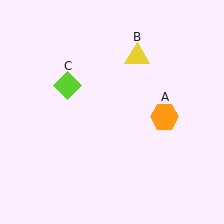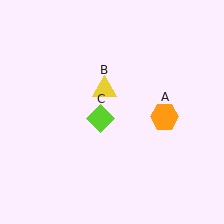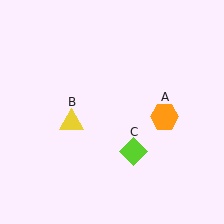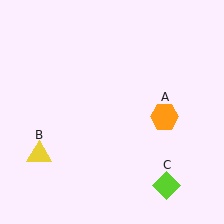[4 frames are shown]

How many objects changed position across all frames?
2 objects changed position: yellow triangle (object B), lime diamond (object C).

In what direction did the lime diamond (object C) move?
The lime diamond (object C) moved down and to the right.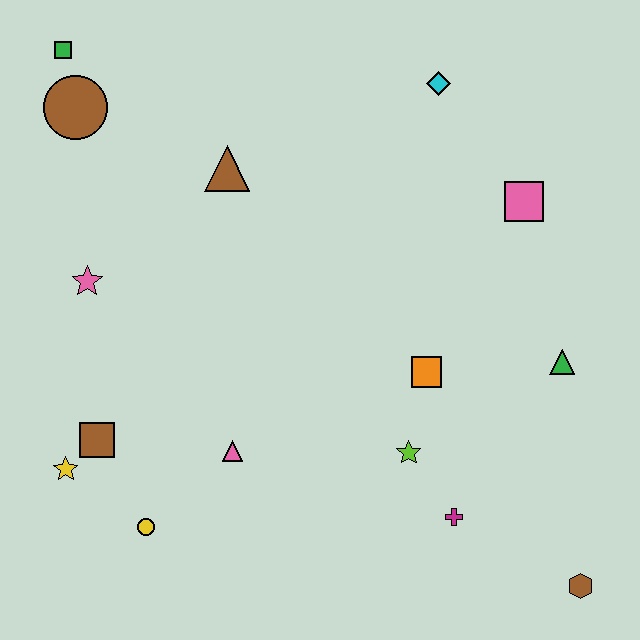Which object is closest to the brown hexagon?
The magenta cross is closest to the brown hexagon.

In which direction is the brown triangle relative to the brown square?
The brown triangle is above the brown square.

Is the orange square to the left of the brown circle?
No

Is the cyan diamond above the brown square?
Yes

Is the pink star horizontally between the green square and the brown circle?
No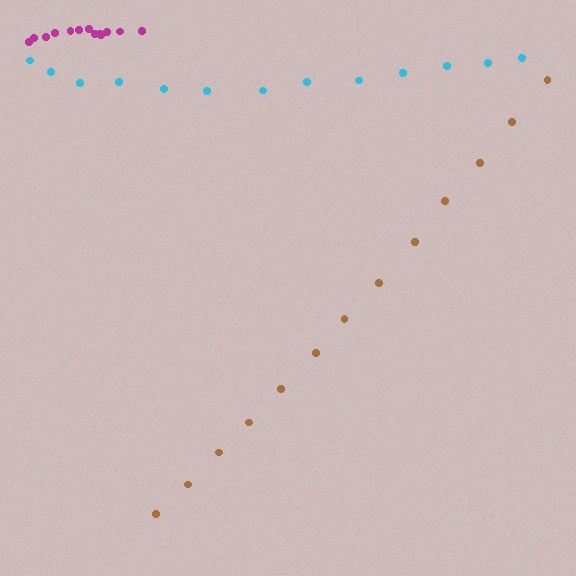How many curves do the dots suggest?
There are 3 distinct paths.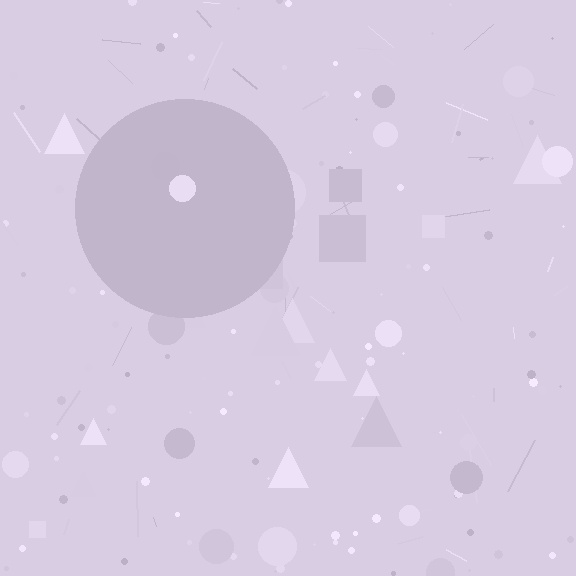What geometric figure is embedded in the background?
A circle is embedded in the background.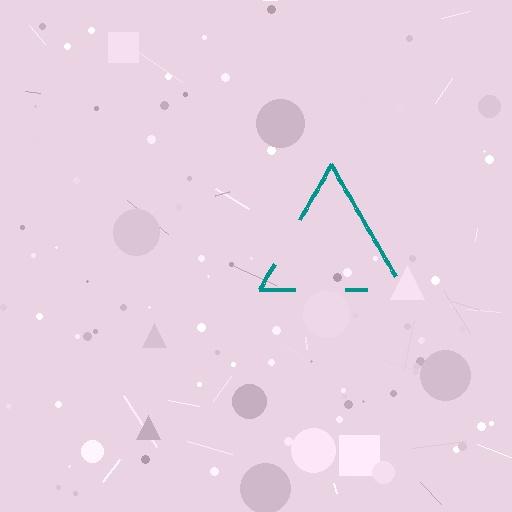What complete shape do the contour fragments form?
The contour fragments form a triangle.